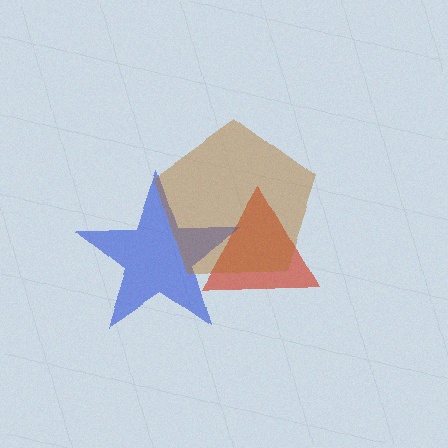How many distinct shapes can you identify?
There are 3 distinct shapes: a red triangle, a blue star, a brown pentagon.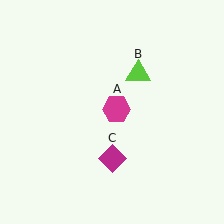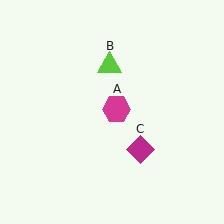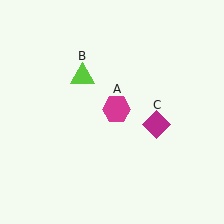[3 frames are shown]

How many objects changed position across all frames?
2 objects changed position: lime triangle (object B), magenta diamond (object C).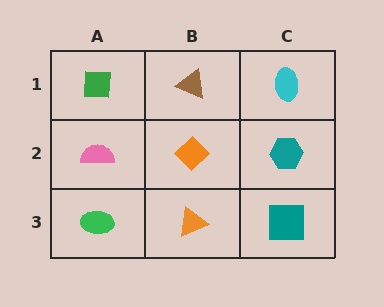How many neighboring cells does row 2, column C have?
3.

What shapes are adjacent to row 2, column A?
A green square (row 1, column A), a green ellipse (row 3, column A), an orange diamond (row 2, column B).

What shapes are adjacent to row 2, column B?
A brown triangle (row 1, column B), an orange triangle (row 3, column B), a pink semicircle (row 2, column A), a teal hexagon (row 2, column C).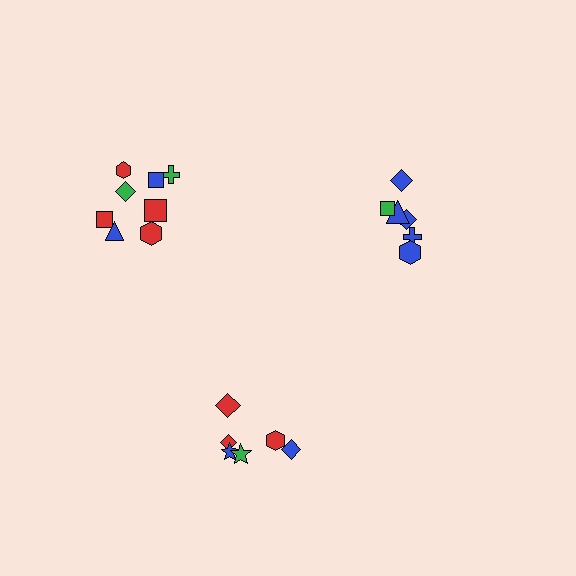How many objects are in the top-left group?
There are 8 objects.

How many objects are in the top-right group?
There are 6 objects.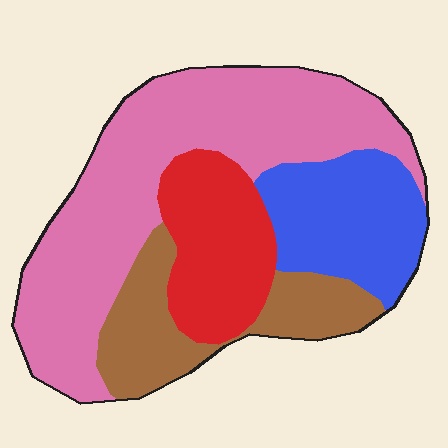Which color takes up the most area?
Pink, at roughly 45%.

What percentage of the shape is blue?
Blue covers around 20% of the shape.